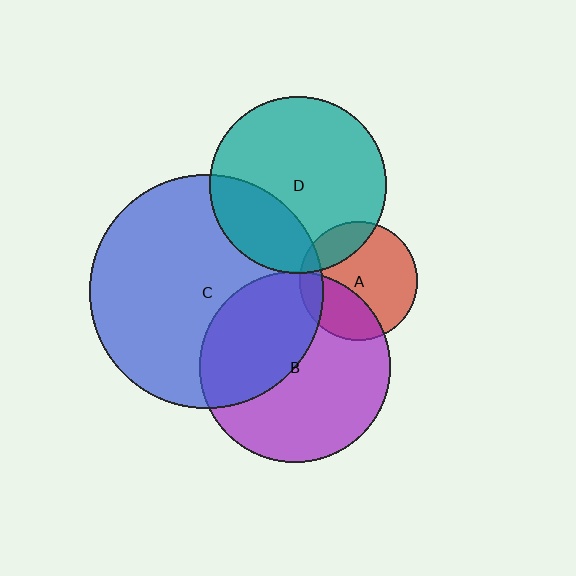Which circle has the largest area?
Circle C (blue).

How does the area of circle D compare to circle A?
Approximately 2.2 times.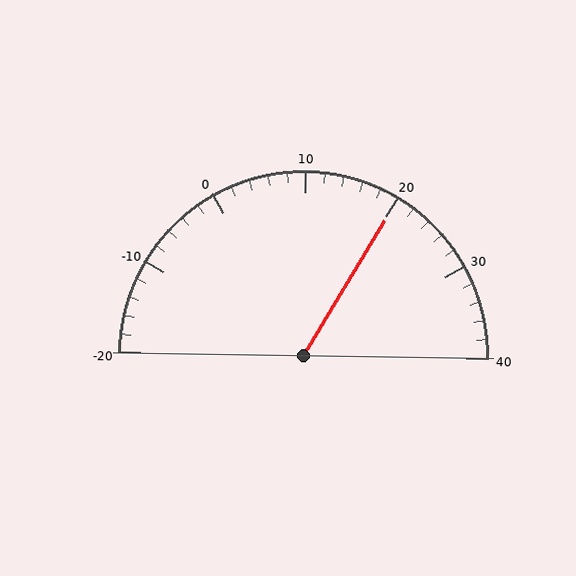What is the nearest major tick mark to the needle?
The nearest major tick mark is 20.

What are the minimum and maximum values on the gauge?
The gauge ranges from -20 to 40.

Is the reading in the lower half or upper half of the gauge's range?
The reading is in the upper half of the range (-20 to 40).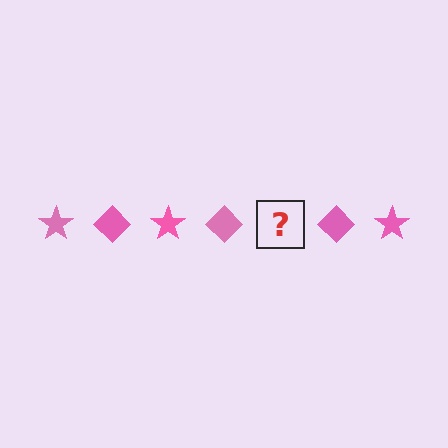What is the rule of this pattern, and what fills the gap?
The rule is that the pattern cycles through star, diamond shapes in pink. The gap should be filled with a pink star.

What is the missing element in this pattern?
The missing element is a pink star.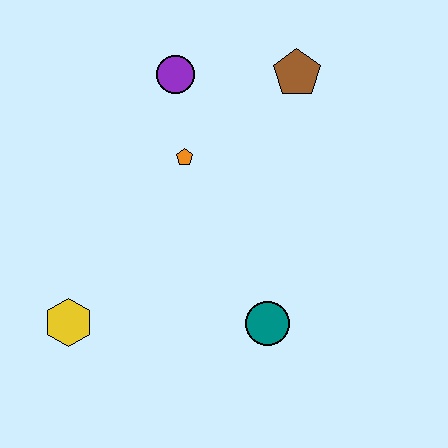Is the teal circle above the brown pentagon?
No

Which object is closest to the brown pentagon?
The purple circle is closest to the brown pentagon.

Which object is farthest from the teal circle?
The purple circle is farthest from the teal circle.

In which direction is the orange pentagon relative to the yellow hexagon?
The orange pentagon is above the yellow hexagon.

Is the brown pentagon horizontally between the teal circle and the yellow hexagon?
No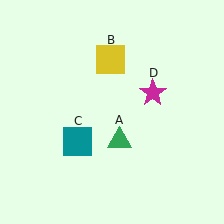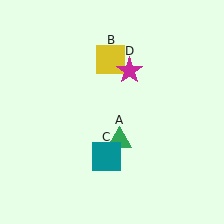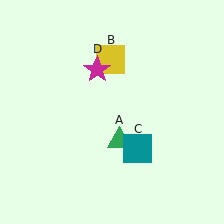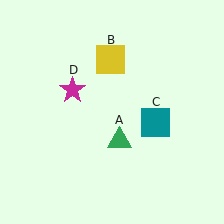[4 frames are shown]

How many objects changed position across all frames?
2 objects changed position: teal square (object C), magenta star (object D).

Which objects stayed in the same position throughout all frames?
Green triangle (object A) and yellow square (object B) remained stationary.